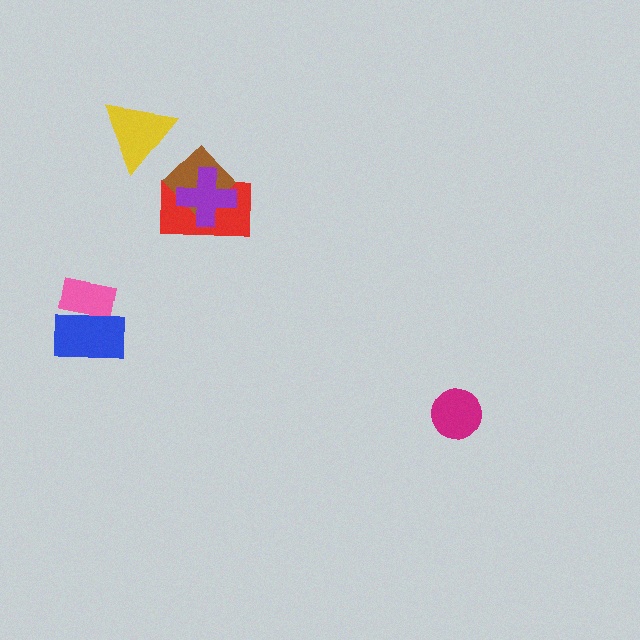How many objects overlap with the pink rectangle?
1 object overlaps with the pink rectangle.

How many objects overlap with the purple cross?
2 objects overlap with the purple cross.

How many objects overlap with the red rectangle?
2 objects overlap with the red rectangle.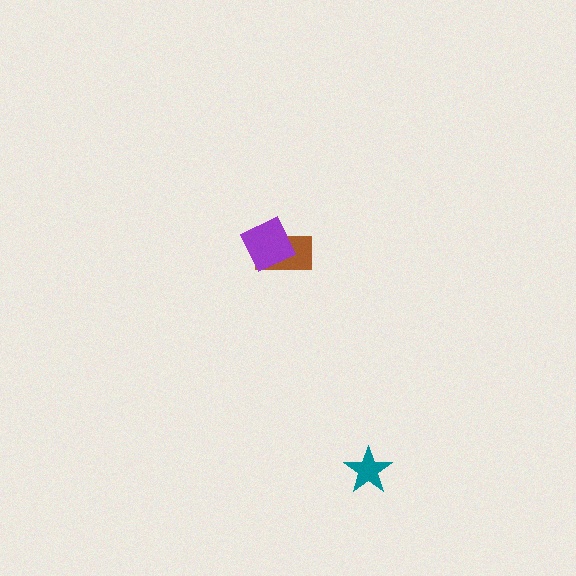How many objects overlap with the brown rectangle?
1 object overlaps with the brown rectangle.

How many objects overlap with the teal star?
0 objects overlap with the teal star.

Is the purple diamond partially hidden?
No, no other shape covers it.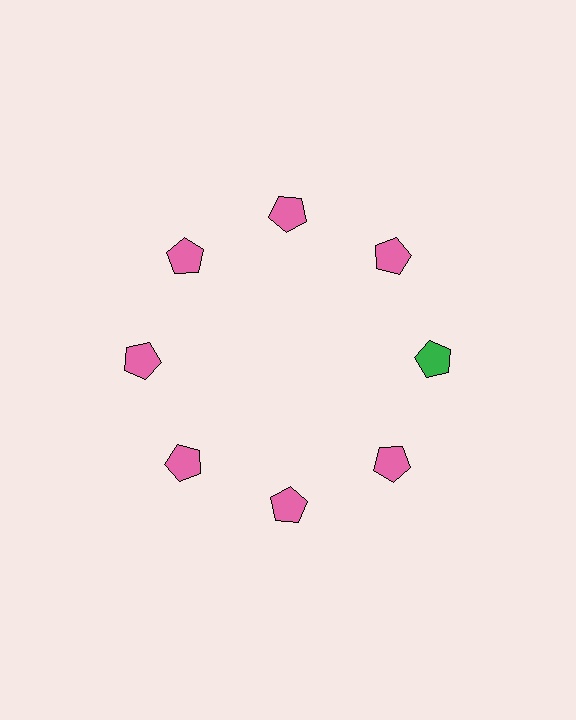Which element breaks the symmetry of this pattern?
The green pentagon at roughly the 3 o'clock position breaks the symmetry. All other shapes are pink pentagons.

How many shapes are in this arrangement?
There are 8 shapes arranged in a ring pattern.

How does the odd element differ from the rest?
It has a different color: green instead of pink.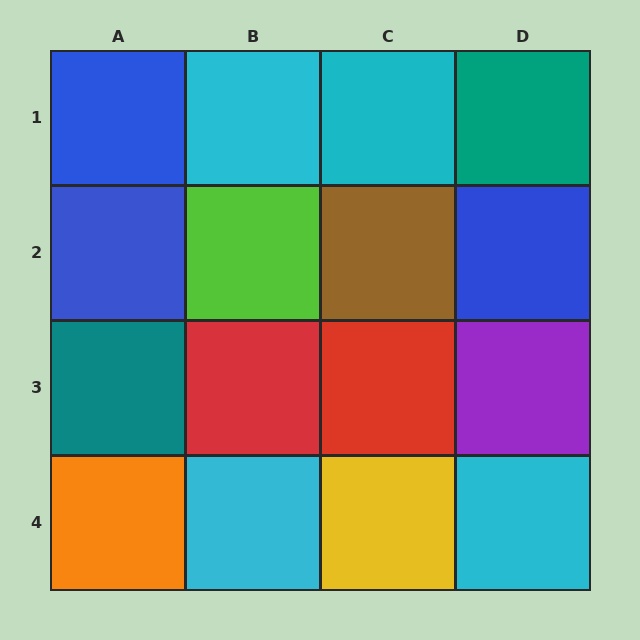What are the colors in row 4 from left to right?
Orange, cyan, yellow, cyan.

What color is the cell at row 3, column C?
Red.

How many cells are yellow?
1 cell is yellow.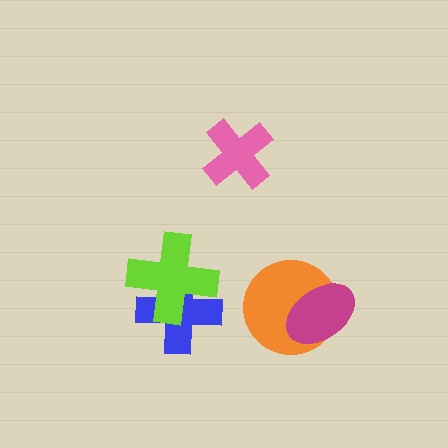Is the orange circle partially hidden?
Yes, it is partially covered by another shape.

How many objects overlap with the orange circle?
1 object overlaps with the orange circle.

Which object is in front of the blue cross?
The lime cross is in front of the blue cross.